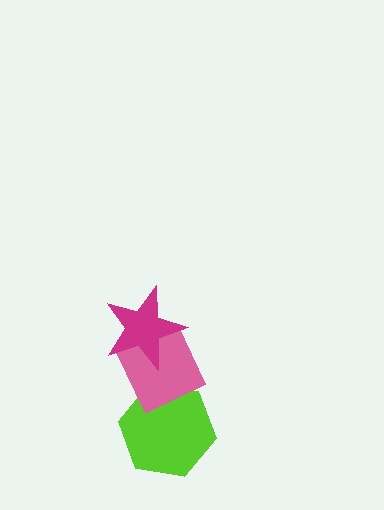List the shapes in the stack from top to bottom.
From top to bottom: the magenta star, the pink diamond, the lime hexagon.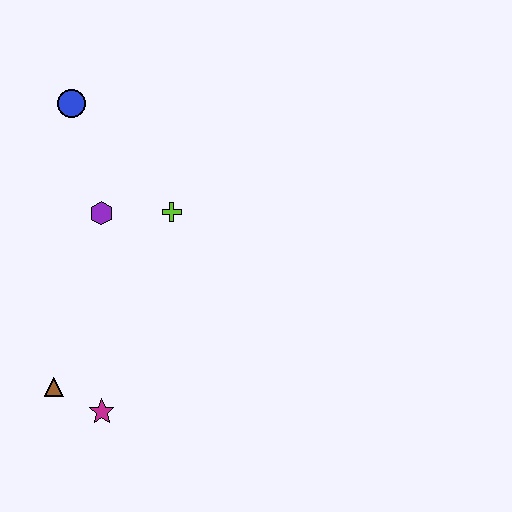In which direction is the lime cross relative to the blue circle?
The lime cross is below the blue circle.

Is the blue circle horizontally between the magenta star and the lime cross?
No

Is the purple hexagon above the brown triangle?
Yes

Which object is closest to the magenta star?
The brown triangle is closest to the magenta star.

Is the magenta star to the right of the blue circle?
Yes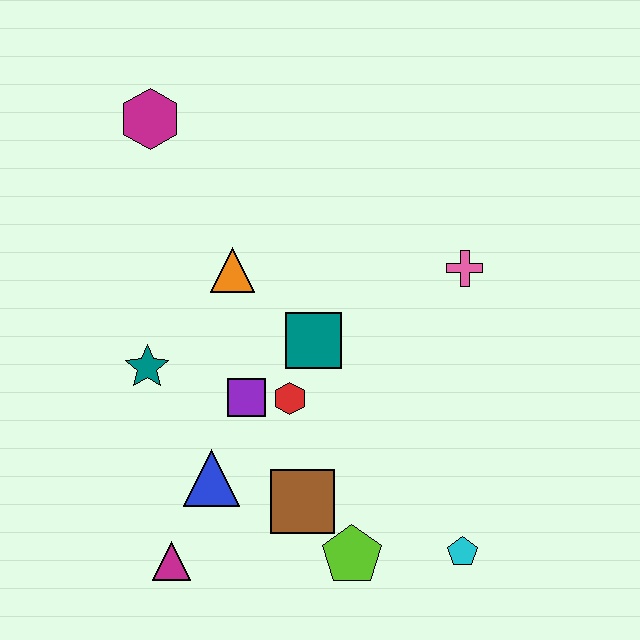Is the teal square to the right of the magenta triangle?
Yes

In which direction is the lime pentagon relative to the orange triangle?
The lime pentagon is below the orange triangle.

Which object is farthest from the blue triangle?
The magenta hexagon is farthest from the blue triangle.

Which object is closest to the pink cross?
The teal square is closest to the pink cross.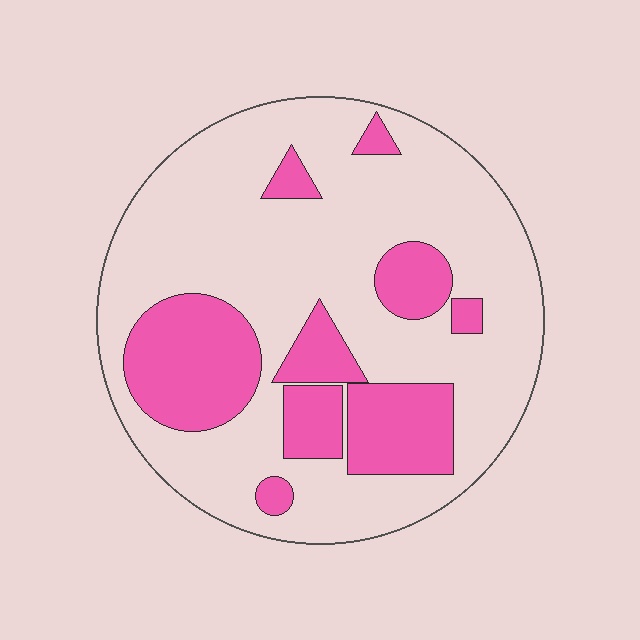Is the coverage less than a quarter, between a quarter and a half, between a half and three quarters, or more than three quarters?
Between a quarter and a half.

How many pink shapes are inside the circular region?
9.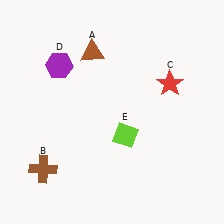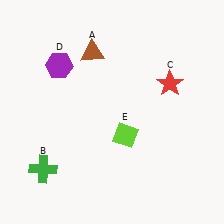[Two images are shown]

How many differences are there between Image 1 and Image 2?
There is 1 difference between the two images.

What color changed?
The cross (B) changed from brown in Image 1 to green in Image 2.